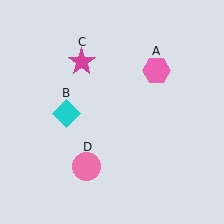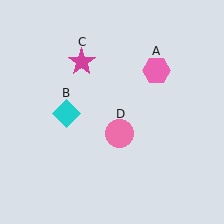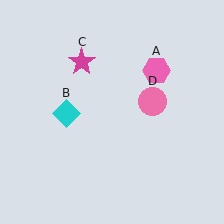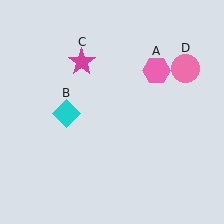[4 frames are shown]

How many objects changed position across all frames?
1 object changed position: pink circle (object D).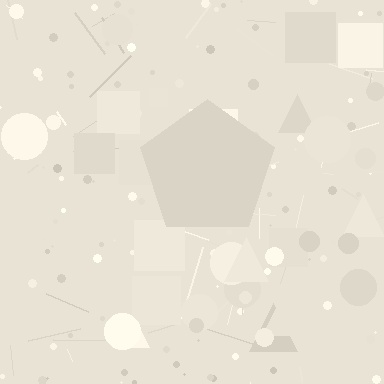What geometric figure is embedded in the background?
A pentagon is embedded in the background.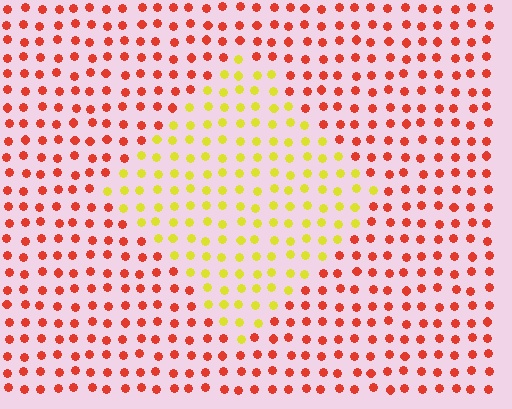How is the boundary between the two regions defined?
The boundary is defined purely by a slight shift in hue (about 58 degrees). Spacing, size, and orientation are identical on both sides.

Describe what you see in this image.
The image is filled with small red elements in a uniform arrangement. A diamond-shaped region is visible where the elements are tinted to a slightly different hue, forming a subtle color boundary.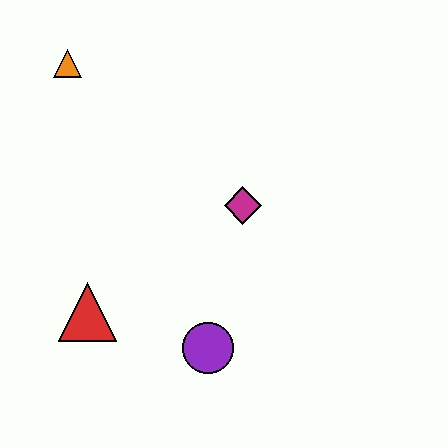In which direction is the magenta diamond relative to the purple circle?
The magenta diamond is above the purple circle.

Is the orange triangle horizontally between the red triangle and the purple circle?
No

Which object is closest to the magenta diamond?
The purple circle is closest to the magenta diamond.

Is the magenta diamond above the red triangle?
Yes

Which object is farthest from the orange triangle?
The purple circle is farthest from the orange triangle.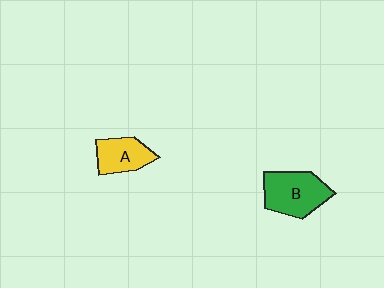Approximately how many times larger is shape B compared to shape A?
Approximately 1.4 times.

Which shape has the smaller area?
Shape A (yellow).